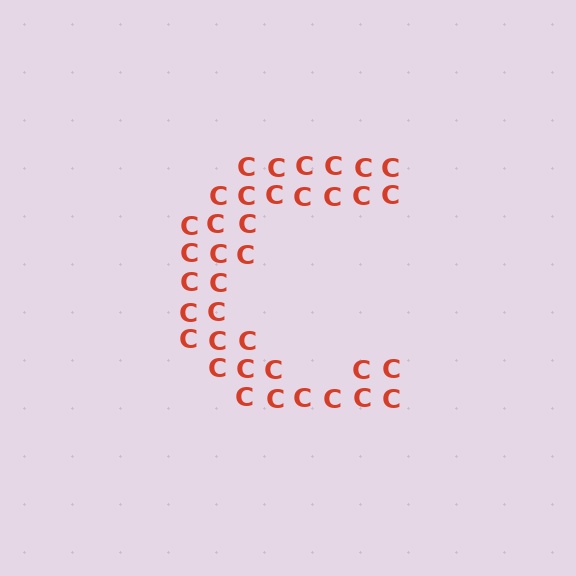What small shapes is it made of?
It is made of small letter C's.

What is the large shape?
The large shape is the letter C.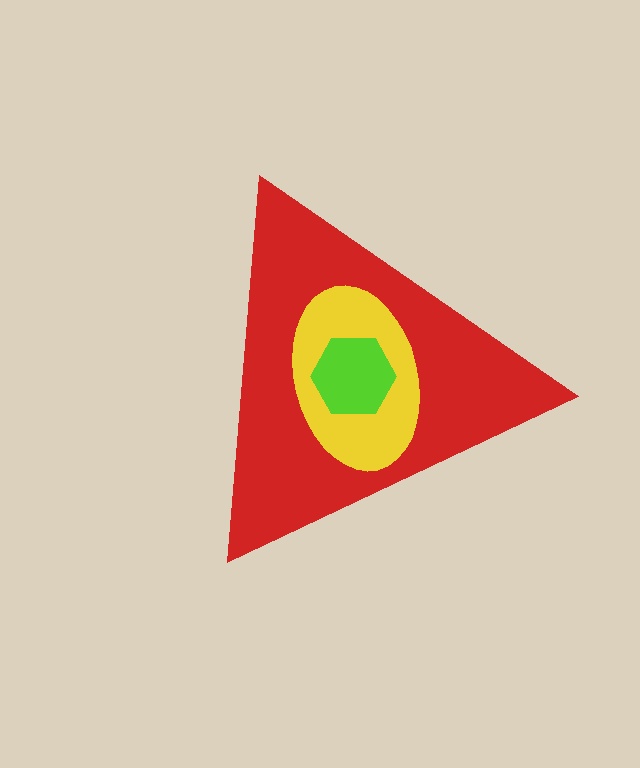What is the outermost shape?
The red triangle.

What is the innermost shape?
The lime hexagon.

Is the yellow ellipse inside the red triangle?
Yes.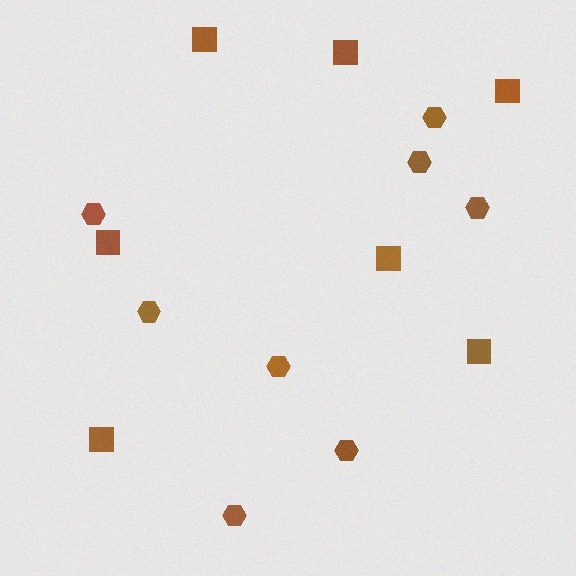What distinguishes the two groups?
There are 2 groups: one group of hexagons (8) and one group of squares (7).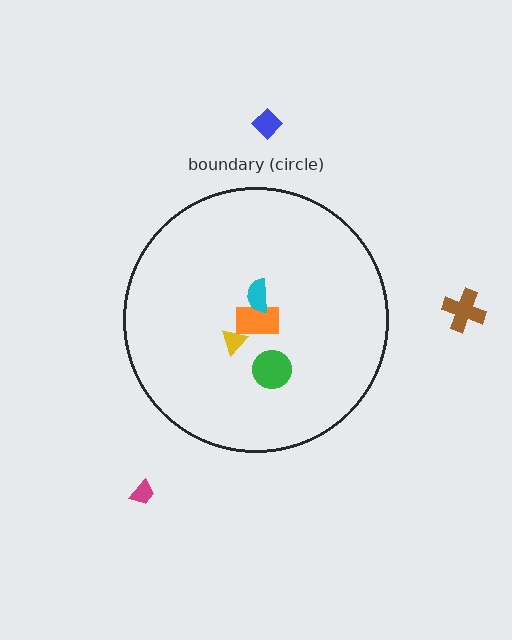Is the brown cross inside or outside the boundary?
Outside.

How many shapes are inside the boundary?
4 inside, 3 outside.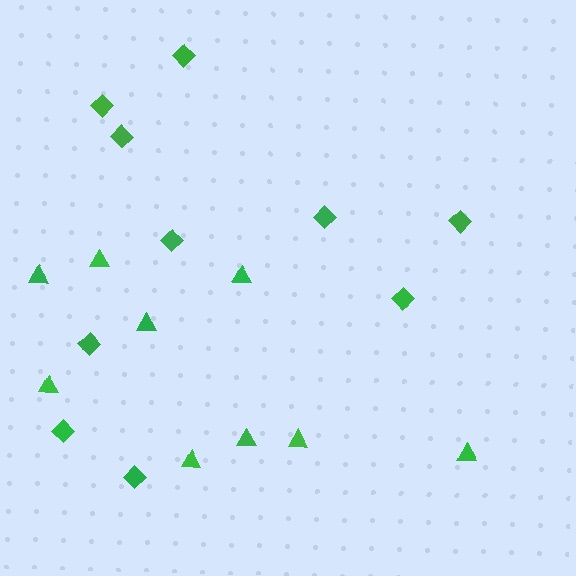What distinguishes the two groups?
There are 2 groups: one group of triangles (9) and one group of diamonds (10).